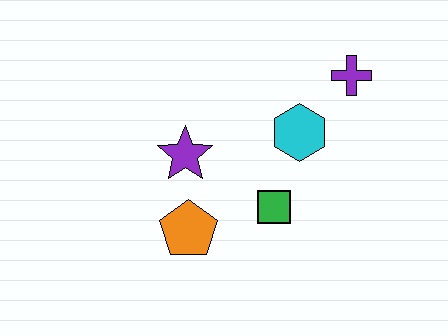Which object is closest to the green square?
The cyan hexagon is closest to the green square.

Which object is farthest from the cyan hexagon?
The orange pentagon is farthest from the cyan hexagon.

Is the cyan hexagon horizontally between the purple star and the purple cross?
Yes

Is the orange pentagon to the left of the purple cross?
Yes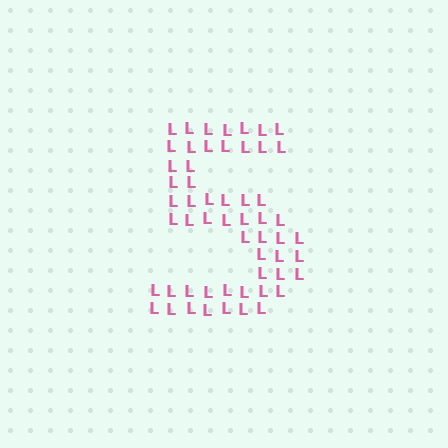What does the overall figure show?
The overall figure shows the digit 5.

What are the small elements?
The small elements are letter L's.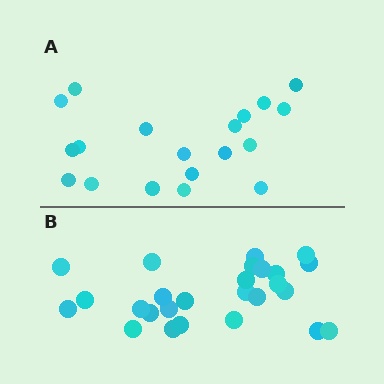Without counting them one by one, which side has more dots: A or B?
Region B (the bottom region) has more dots.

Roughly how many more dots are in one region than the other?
Region B has roughly 8 or so more dots than region A.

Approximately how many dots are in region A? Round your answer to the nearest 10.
About 20 dots. (The exact count is 19, which rounds to 20.)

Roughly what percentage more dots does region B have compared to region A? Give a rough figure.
About 35% more.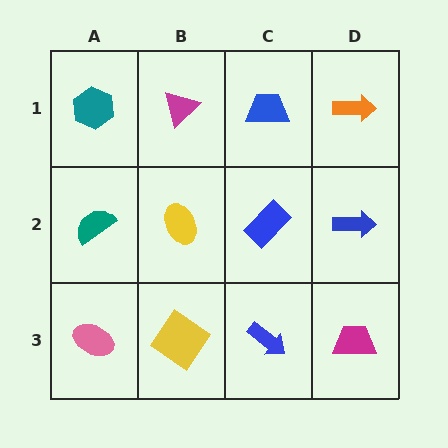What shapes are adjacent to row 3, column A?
A teal semicircle (row 2, column A), a yellow diamond (row 3, column B).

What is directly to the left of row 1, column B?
A teal hexagon.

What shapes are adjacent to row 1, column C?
A blue rectangle (row 2, column C), a magenta triangle (row 1, column B), an orange arrow (row 1, column D).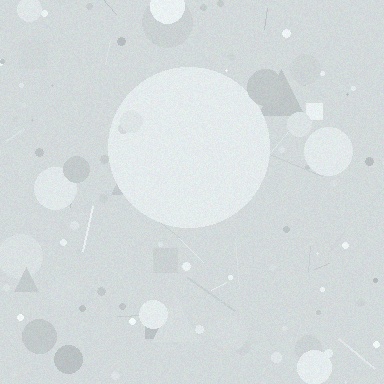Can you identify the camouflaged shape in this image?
The camouflaged shape is a circle.